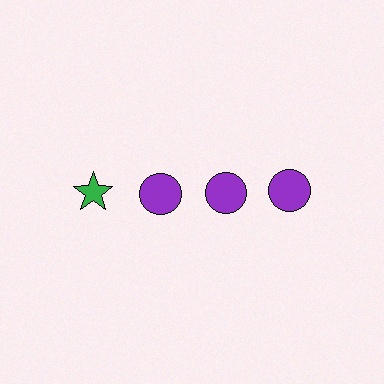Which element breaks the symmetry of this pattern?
The green star in the top row, leftmost column breaks the symmetry. All other shapes are purple circles.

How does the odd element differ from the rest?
It differs in both color (green instead of purple) and shape (star instead of circle).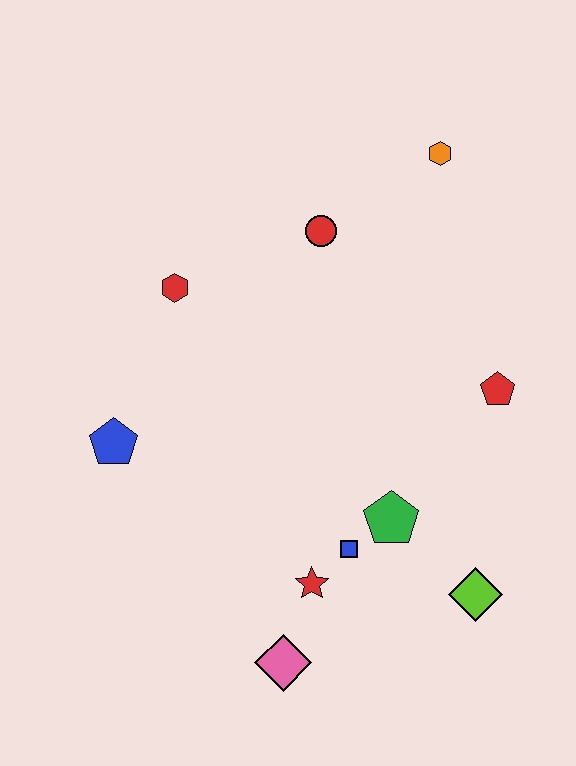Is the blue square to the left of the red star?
No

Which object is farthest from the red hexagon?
The lime diamond is farthest from the red hexagon.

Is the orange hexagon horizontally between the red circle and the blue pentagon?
No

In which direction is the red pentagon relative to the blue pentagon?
The red pentagon is to the right of the blue pentagon.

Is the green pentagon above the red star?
Yes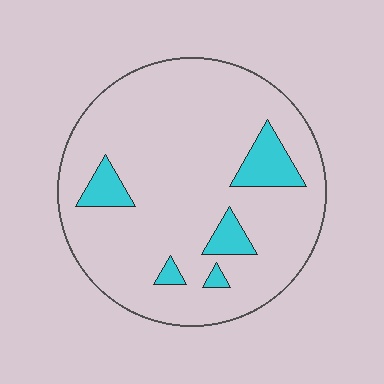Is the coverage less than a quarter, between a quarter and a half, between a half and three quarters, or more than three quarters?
Less than a quarter.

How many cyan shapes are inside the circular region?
5.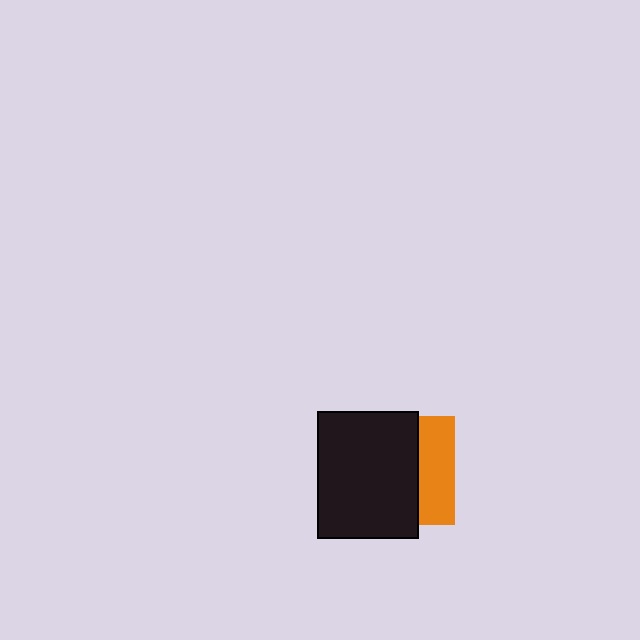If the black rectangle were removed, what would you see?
You would see the complete orange square.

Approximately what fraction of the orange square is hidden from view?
Roughly 67% of the orange square is hidden behind the black rectangle.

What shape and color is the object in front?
The object in front is a black rectangle.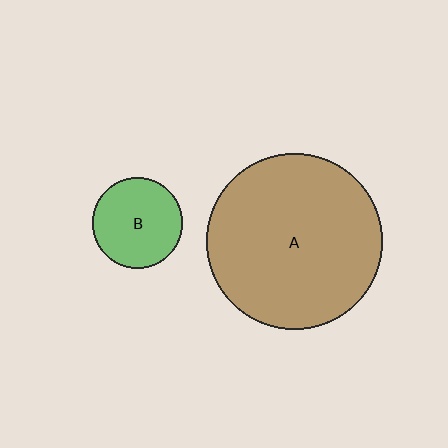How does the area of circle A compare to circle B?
Approximately 3.8 times.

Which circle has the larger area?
Circle A (brown).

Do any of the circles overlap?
No, none of the circles overlap.